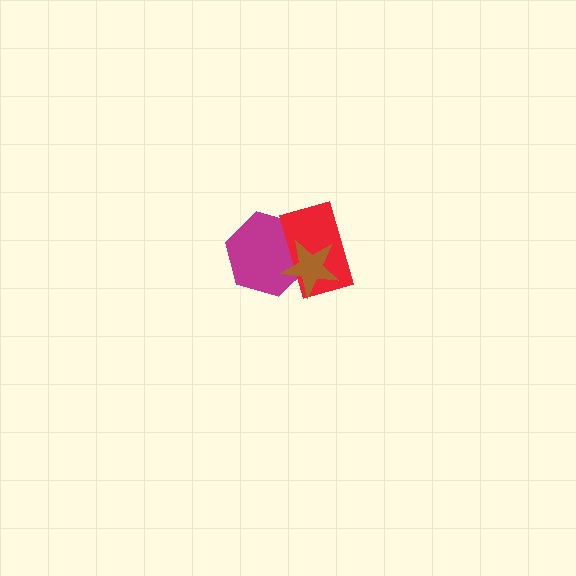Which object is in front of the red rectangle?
The brown star is in front of the red rectangle.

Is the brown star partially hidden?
No, no other shape covers it.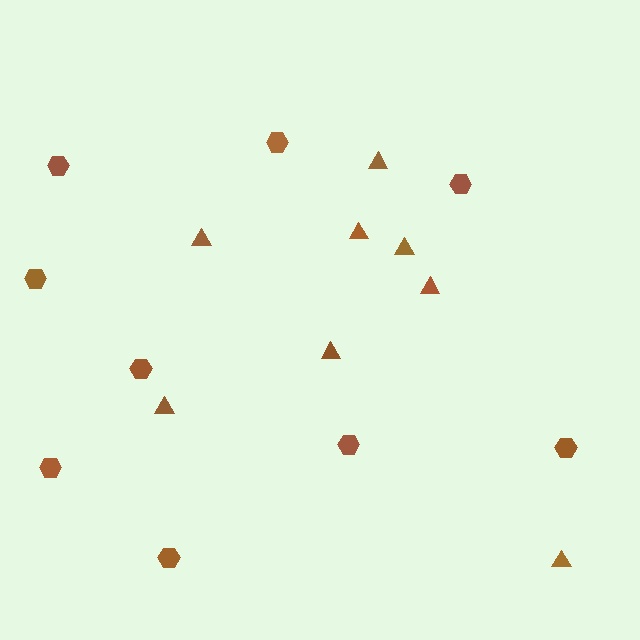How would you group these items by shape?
There are 2 groups: one group of hexagons (9) and one group of triangles (8).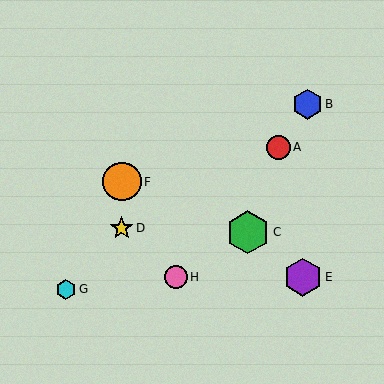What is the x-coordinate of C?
Object C is at x≈248.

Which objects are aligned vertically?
Objects D, F are aligned vertically.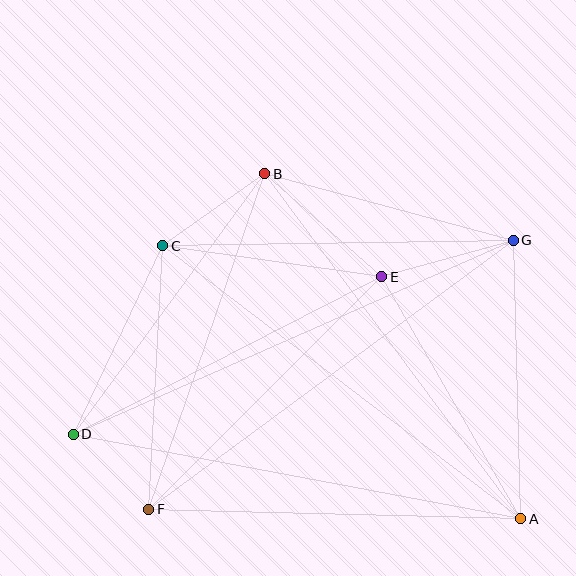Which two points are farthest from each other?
Points D and G are farthest from each other.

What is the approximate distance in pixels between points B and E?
The distance between B and E is approximately 156 pixels.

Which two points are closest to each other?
Points D and F are closest to each other.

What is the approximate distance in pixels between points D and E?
The distance between D and E is approximately 347 pixels.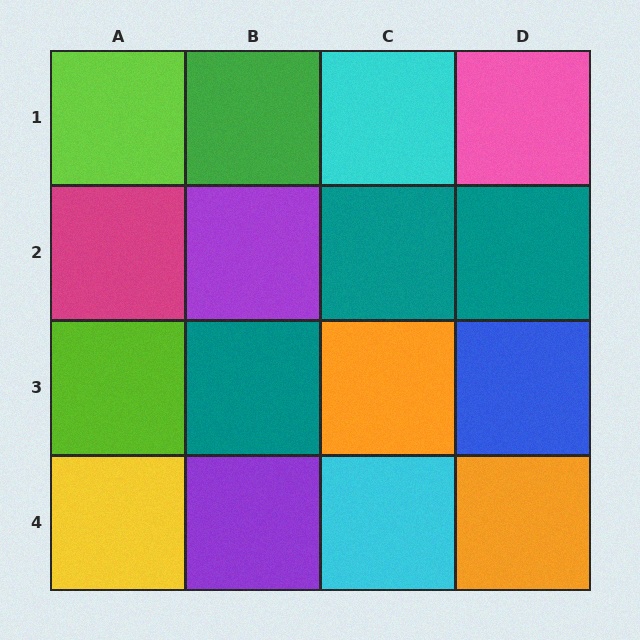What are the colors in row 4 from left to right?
Yellow, purple, cyan, orange.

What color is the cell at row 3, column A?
Lime.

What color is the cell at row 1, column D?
Pink.